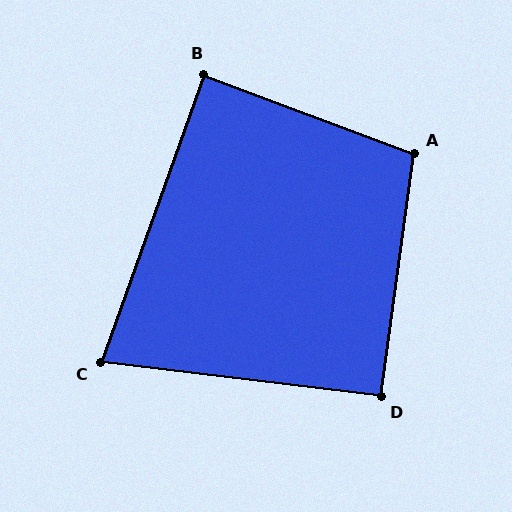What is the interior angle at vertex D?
Approximately 91 degrees (approximately right).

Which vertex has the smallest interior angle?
C, at approximately 77 degrees.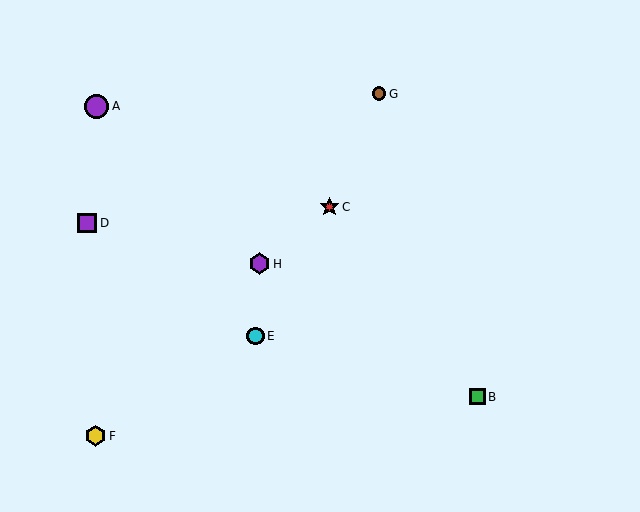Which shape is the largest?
The purple circle (labeled A) is the largest.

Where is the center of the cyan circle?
The center of the cyan circle is at (255, 336).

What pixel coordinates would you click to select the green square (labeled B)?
Click at (477, 397) to select the green square B.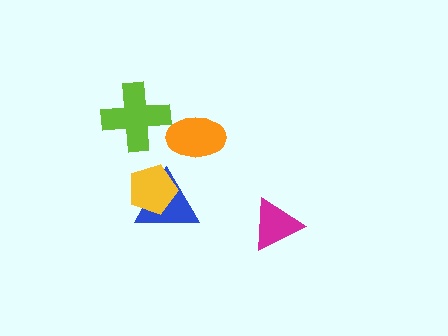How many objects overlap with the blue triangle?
1 object overlaps with the blue triangle.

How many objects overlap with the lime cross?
0 objects overlap with the lime cross.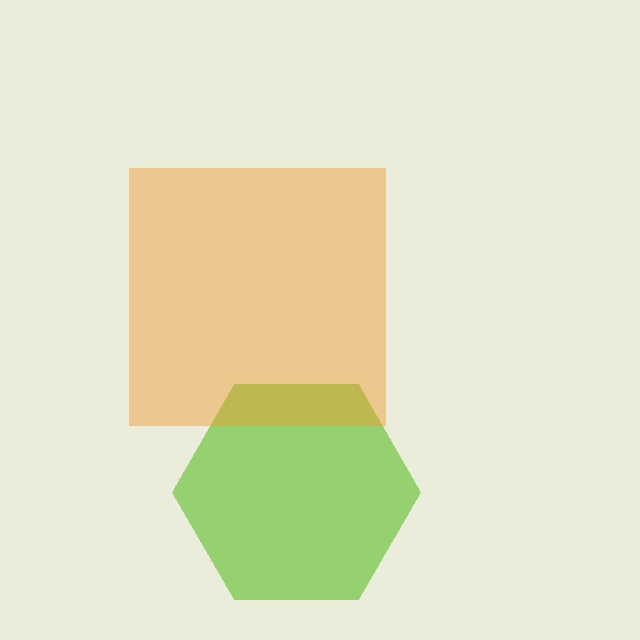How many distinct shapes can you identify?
There are 2 distinct shapes: a lime hexagon, an orange square.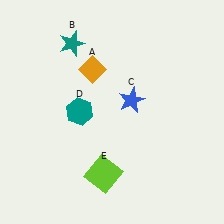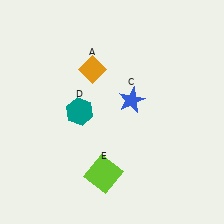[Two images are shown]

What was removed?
The teal star (B) was removed in Image 2.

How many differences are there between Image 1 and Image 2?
There is 1 difference between the two images.